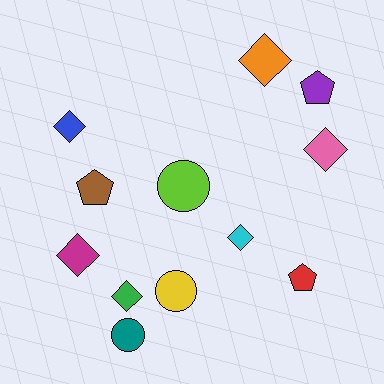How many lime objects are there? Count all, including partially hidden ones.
There is 1 lime object.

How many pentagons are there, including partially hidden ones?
There are 3 pentagons.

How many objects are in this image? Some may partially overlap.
There are 12 objects.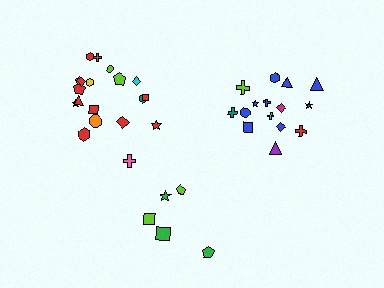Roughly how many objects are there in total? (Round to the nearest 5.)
Roughly 40 objects in total.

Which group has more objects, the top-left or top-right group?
The top-left group.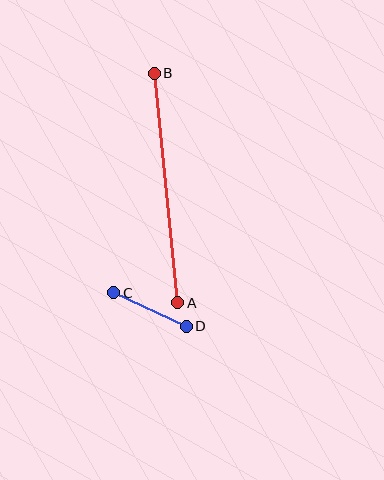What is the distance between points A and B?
The distance is approximately 230 pixels.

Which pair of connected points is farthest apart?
Points A and B are farthest apart.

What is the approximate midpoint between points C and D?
The midpoint is at approximately (150, 310) pixels.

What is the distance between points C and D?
The distance is approximately 80 pixels.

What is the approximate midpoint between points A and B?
The midpoint is at approximately (166, 188) pixels.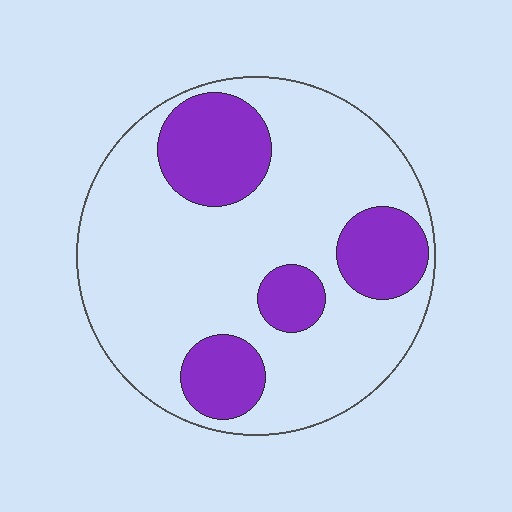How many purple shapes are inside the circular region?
4.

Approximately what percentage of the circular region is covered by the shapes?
Approximately 25%.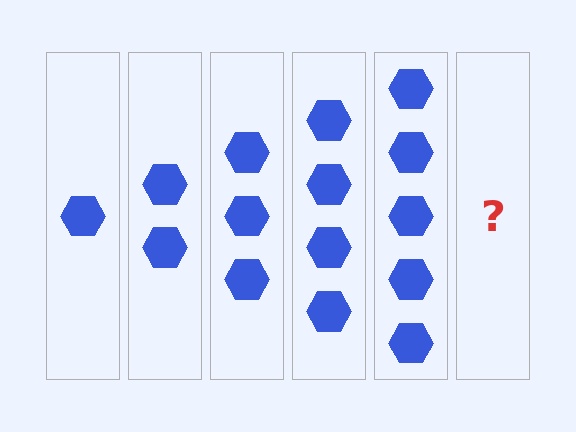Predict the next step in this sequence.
The next step is 6 hexagons.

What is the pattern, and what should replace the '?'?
The pattern is that each step adds one more hexagon. The '?' should be 6 hexagons.